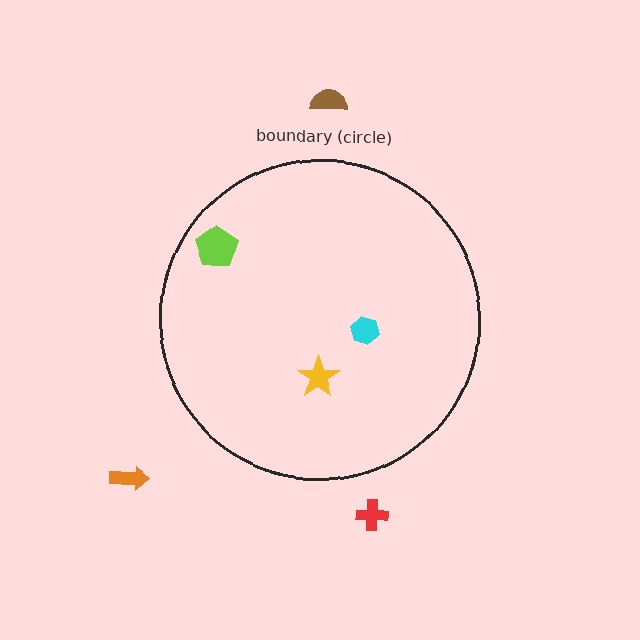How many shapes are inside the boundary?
3 inside, 3 outside.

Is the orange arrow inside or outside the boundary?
Outside.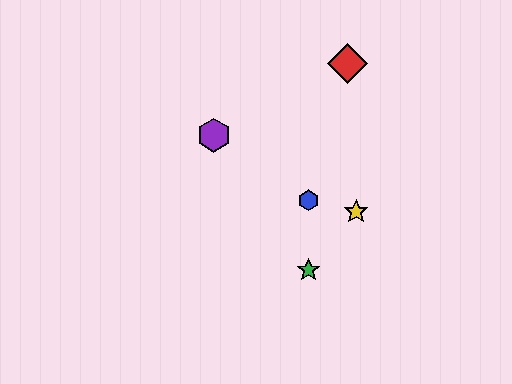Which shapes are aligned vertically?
The blue hexagon, the green star are aligned vertically.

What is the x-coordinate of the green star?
The green star is at x≈309.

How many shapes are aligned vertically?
2 shapes (the blue hexagon, the green star) are aligned vertically.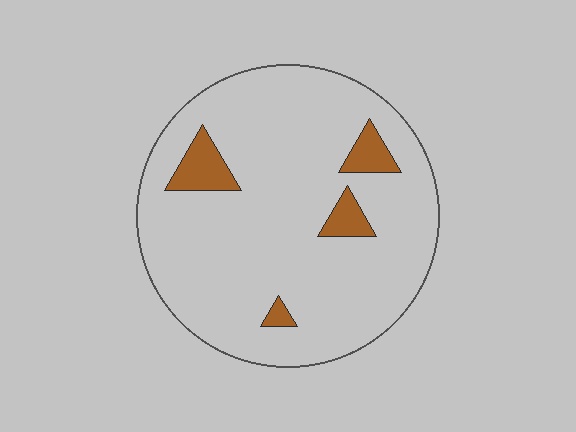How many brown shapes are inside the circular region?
4.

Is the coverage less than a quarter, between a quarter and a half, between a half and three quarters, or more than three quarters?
Less than a quarter.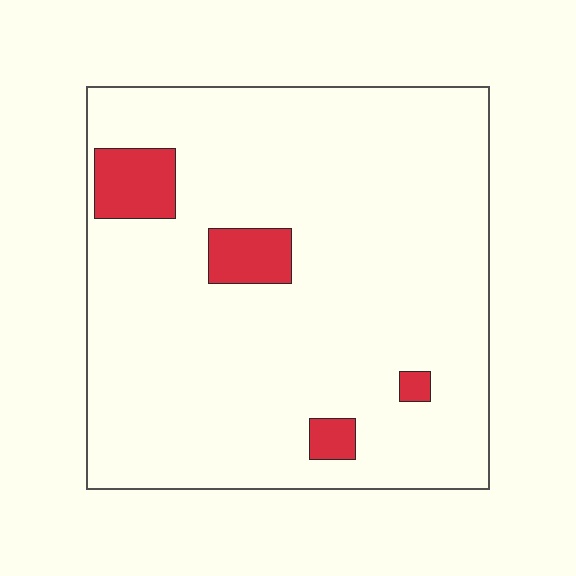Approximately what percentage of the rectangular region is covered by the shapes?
Approximately 10%.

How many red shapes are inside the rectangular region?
4.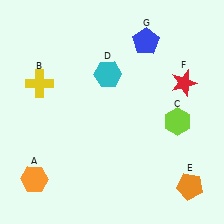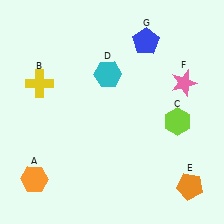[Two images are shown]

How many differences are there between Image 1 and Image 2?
There is 1 difference between the two images.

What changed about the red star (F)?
In Image 1, F is red. In Image 2, it changed to pink.